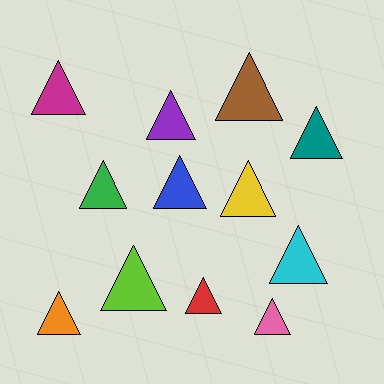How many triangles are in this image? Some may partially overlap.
There are 12 triangles.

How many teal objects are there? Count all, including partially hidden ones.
There is 1 teal object.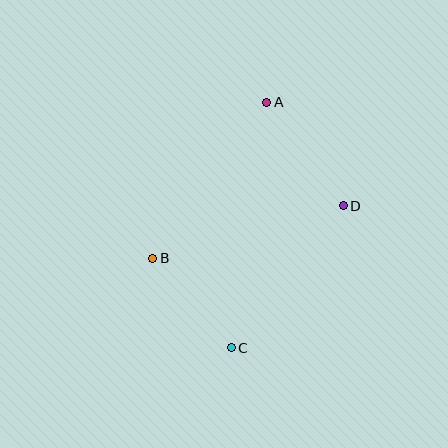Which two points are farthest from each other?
Points A and C are farthest from each other.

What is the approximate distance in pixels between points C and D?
The distance between C and D is approximately 181 pixels.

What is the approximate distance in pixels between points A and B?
The distance between A and B is approximately 193 pixels.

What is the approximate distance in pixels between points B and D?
The distance between B and D is approximately 198 pixels.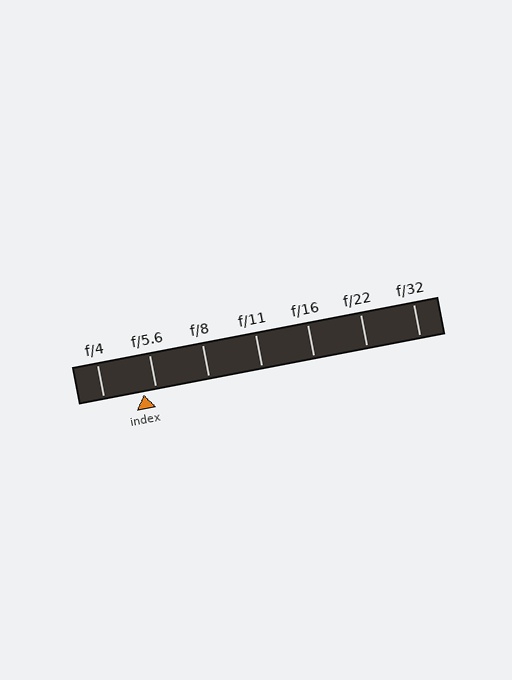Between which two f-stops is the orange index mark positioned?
The index mark is between f/4 and f/5.6.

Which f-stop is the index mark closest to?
The index mark is closest to f/5.6.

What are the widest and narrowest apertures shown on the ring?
The widest aperture shown is f/4 and the narrowest is f/32.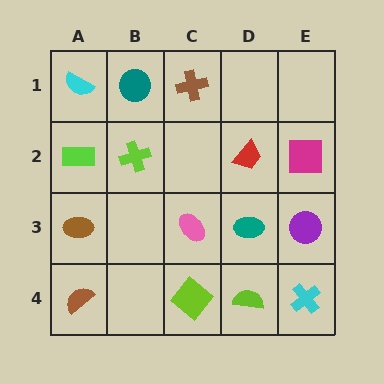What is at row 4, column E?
A cyan cross.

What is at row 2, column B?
A lime cross.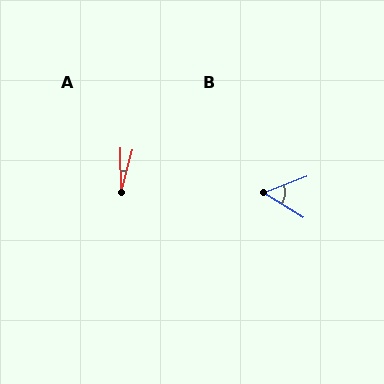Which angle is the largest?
B, at approximately 52 degrees.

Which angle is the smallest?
A, at approximately 16 degrees.